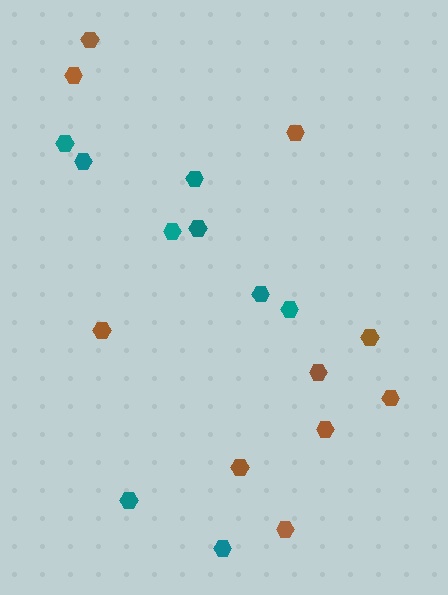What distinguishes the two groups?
There are 2 groups: one group of brown hexagons (10) and one group of teal hexagons (9).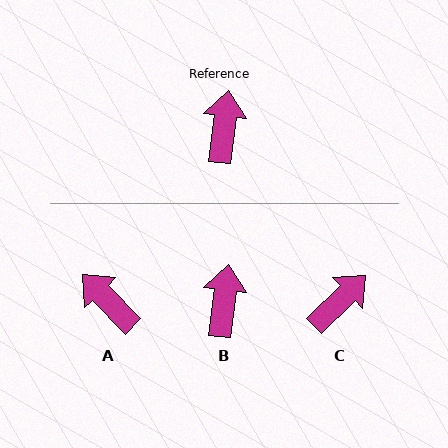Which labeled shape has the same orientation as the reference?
B.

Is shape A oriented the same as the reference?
No, it is off by about 52 degrees.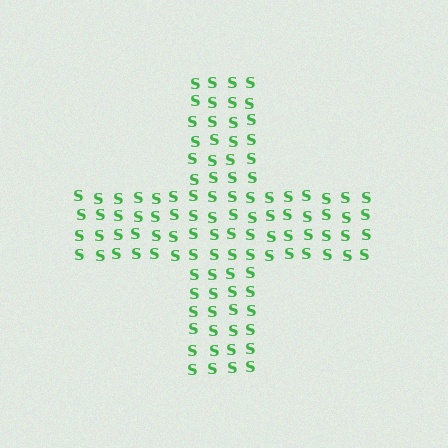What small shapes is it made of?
It is made of small letter S's.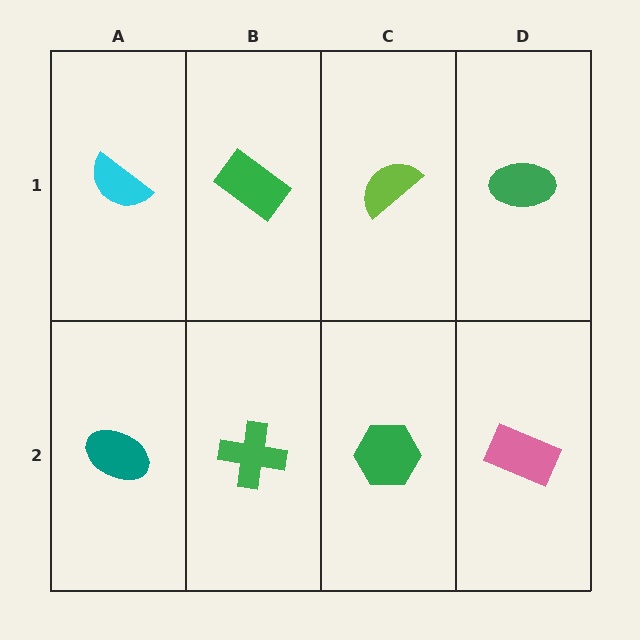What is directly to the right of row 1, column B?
A lime semicircle.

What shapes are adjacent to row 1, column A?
A teal ellipse (row 2, column A), a green rectangle (row 1, column B).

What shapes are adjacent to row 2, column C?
A lime semicircle (row 1, column C), a green cross (row 2, column B), a pink rectangle (row 2, column D).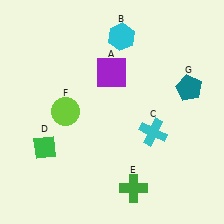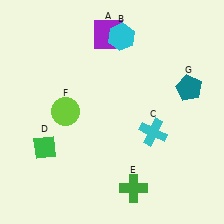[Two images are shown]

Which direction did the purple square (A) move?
The purple square (A) moved up.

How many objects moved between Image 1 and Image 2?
1 object moved between the two images.